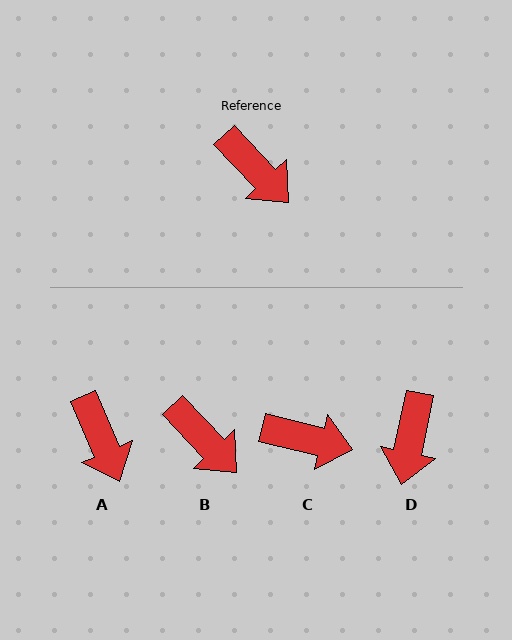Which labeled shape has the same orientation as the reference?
B.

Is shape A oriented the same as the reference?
No, it is off by about 20 degrees.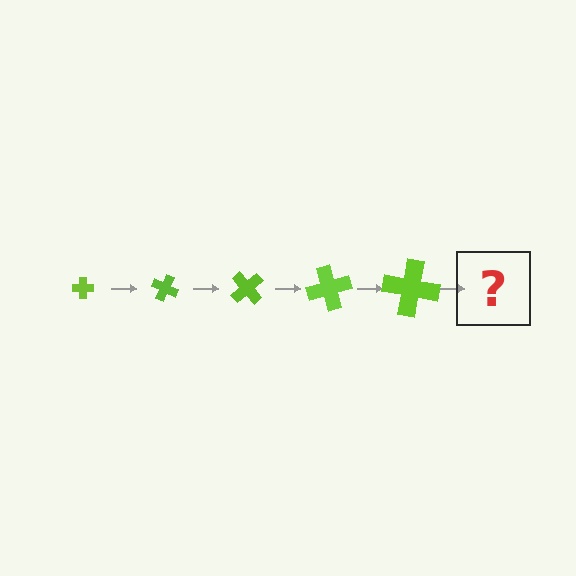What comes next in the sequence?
The next element should be a cross, larger than the previous one and rotated 125 degrees from the start.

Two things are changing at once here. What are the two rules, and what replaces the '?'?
The two rules are that the cross grows larger each step and it rotates 25 degrees each step. The '?' should be a cross, larger than the previous one and rotated 125 degrees from the start.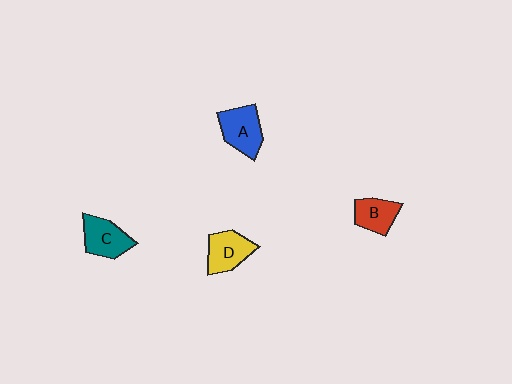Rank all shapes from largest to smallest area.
From largest to smallest: A (blue), D (yellow), C (teal), B (red).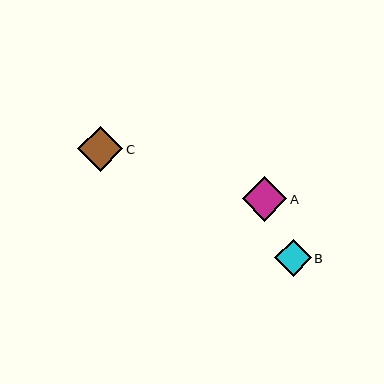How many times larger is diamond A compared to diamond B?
Diamond A is approximately 1.2 times the size of diamond B.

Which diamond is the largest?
Diamond C is the largest with a size of approximately 45 pixels.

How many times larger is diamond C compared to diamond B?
Diamond C is approximately 1.2 times the size of diamond B.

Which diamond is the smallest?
Diamond B is the smallest with a size of approximately 36 pixels.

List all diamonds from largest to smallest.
From largest to smallest: C, A, B.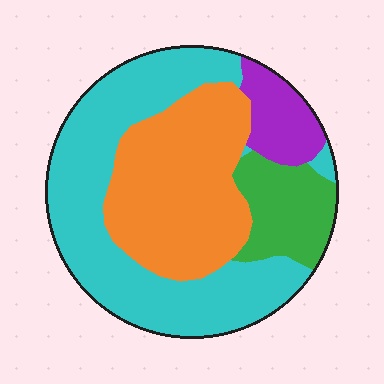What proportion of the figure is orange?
Orange covers 33% of the figure.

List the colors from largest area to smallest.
From largest to smallest: cyan, orange, green, purple.